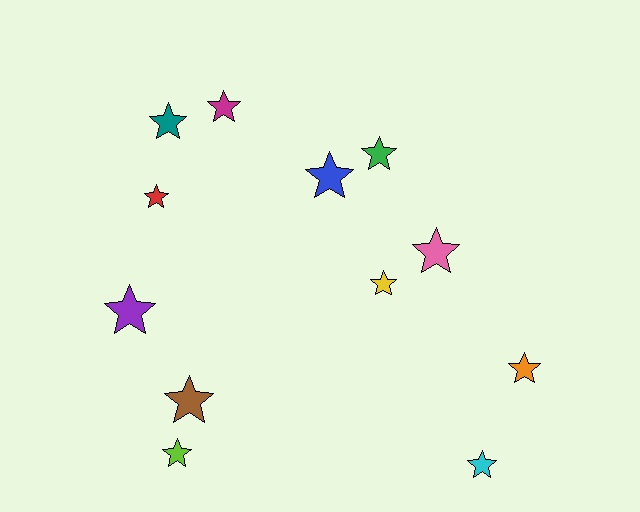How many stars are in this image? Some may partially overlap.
There are 12 stars.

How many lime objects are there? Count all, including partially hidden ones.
There is 1 lime object.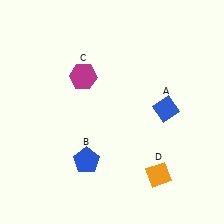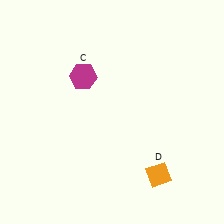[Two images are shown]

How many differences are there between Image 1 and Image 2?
There are 2 differences between the two images.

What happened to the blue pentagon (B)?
The blue pentagon (B) was removed in Image 2. It was in the bottom-left area of Image 1.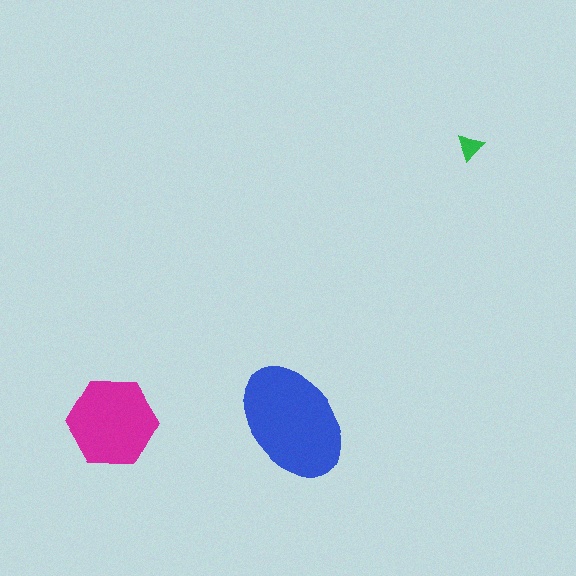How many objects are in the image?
There are 3 objects in the image.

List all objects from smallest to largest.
The green triangle, the magenta hexagon, the blue ellipse.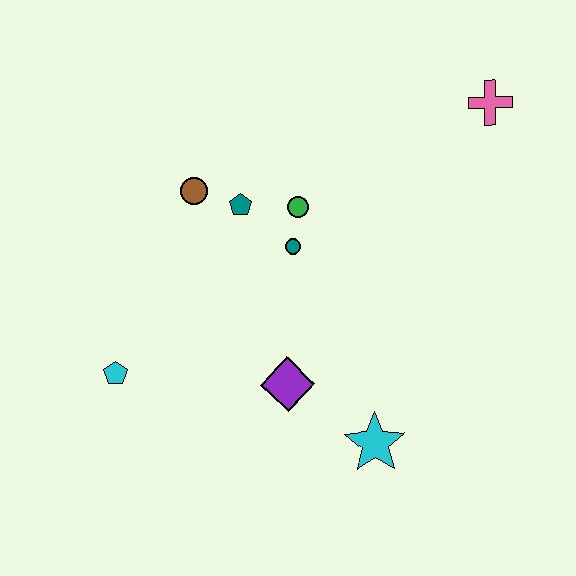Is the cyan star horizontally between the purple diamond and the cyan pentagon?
No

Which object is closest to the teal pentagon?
The brown circle is closest to the teal pentagon.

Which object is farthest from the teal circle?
The pink cross is farthest from the teal circle.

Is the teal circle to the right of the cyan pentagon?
Yes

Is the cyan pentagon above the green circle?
No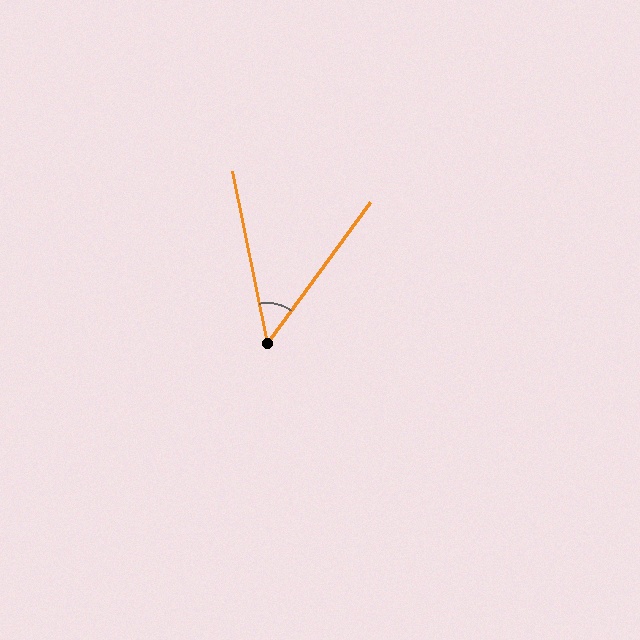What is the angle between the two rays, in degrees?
Approximately 48 degrees.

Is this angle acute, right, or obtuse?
It is acute.